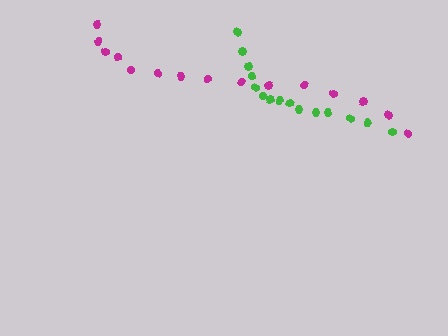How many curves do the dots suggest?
There are 2 distinct paths.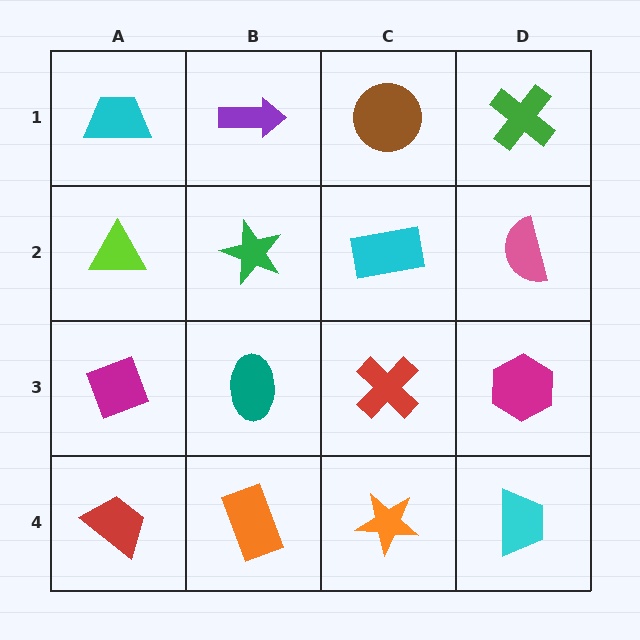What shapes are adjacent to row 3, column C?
A cyan rectangle (row 2, column C), an orange star (row 4, column C), a teal ellipse (row 3, column B), a magenta hexagon (row 3, column D).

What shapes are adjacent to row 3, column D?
A pink semicircle (row 2, column D), a cyan trapezoid (row 4, column D), a red cross (row 3, column C).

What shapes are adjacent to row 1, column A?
A lime triangle (row 2, column A), a purple arrow (row 1, column B).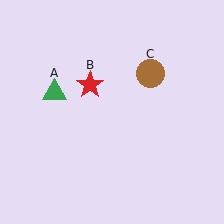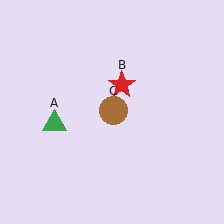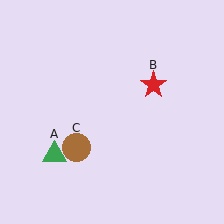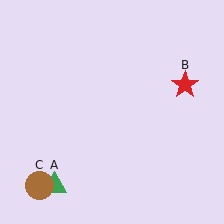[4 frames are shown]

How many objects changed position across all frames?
3 objects changed position: green triangle (object A), red star (object B), brown circle (object C).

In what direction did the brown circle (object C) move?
The brown circle (object C) moved down and to the left.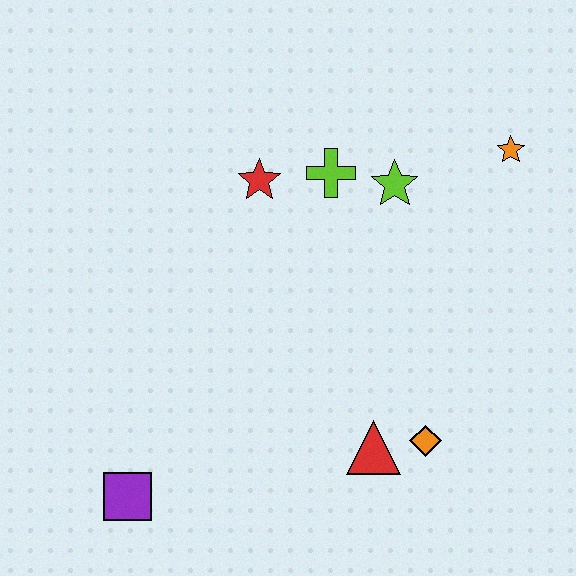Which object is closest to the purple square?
The red triangle is closest to the purple square.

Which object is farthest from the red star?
The purple square is farthest from the red star.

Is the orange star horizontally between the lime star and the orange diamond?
No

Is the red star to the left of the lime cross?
Yes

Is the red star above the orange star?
No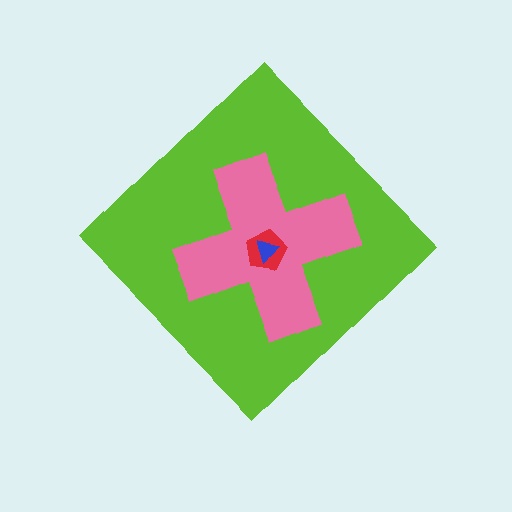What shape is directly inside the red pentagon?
The blue triangle.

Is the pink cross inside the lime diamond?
Yes.